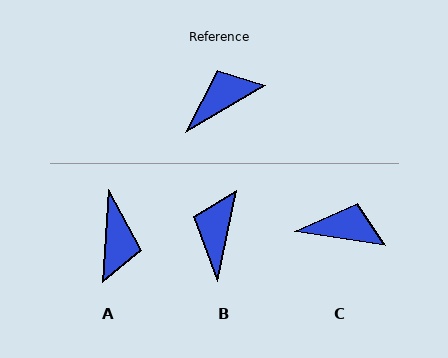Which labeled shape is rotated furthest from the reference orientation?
A, about 124 degrees away.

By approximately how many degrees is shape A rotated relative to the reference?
Approximately 124 degrees clockwise.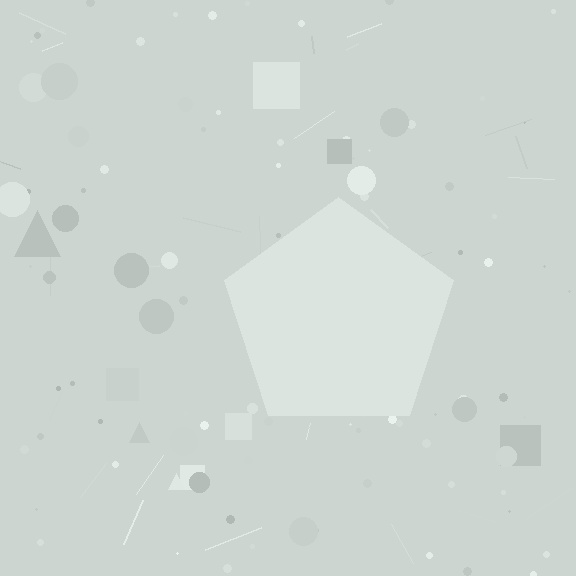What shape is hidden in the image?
A pentagon is hidden in the image.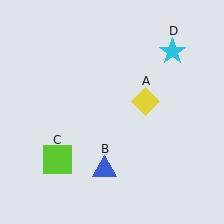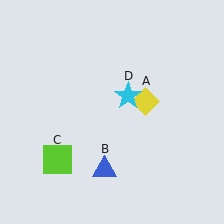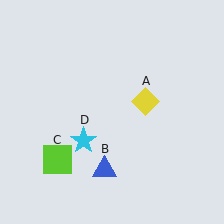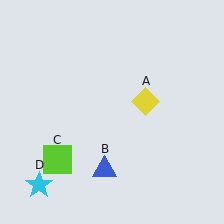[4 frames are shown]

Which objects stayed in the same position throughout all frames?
Yellow diamond (object A) and blue triangle (object B) and lime square (object C) remained stationary.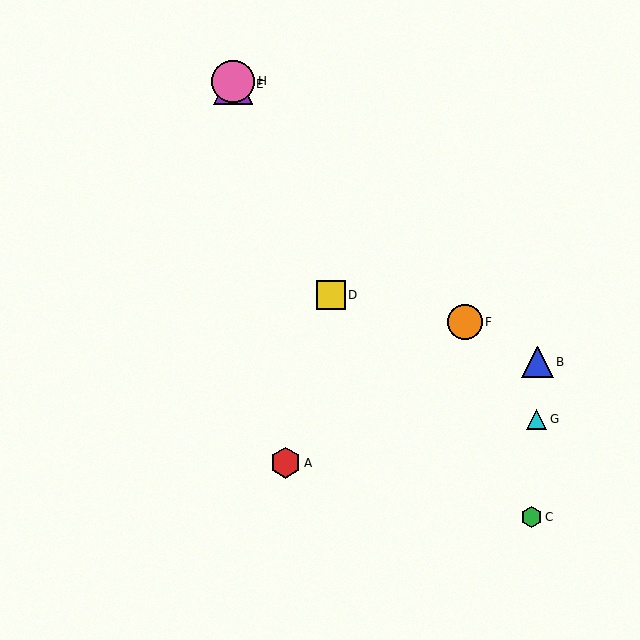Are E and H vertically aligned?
Yes, both are at x≈233.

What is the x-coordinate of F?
Object F is at x≈465.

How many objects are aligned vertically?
2 objects (E, H) are aligned vertically.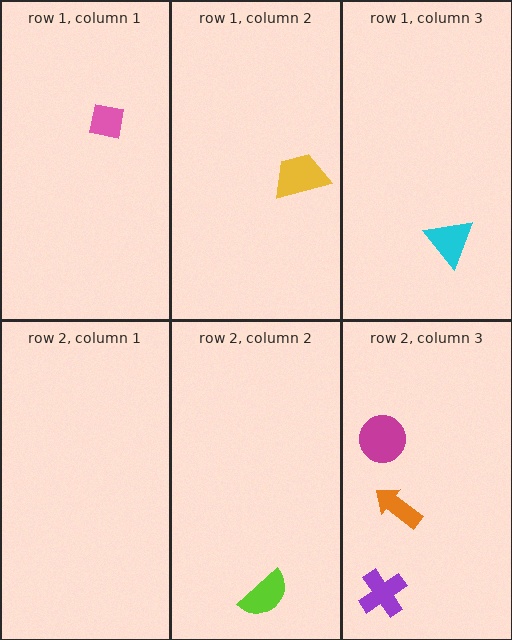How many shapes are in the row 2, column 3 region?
3.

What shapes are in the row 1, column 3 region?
The cyan triangle.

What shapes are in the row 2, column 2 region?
The lime semicircle.